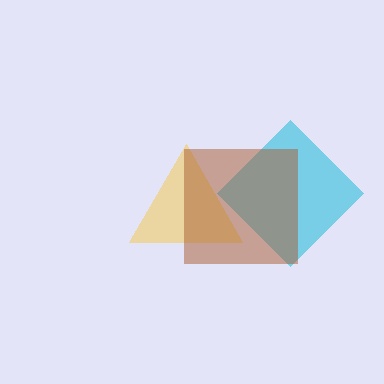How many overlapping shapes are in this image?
There are 3 overlapping shapes in the image.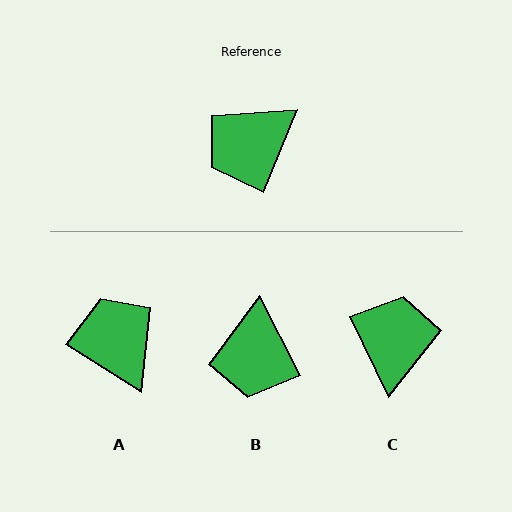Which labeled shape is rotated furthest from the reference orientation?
C, about 133 degrees away.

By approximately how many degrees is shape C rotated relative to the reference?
Approximately 133 degrees clockwise.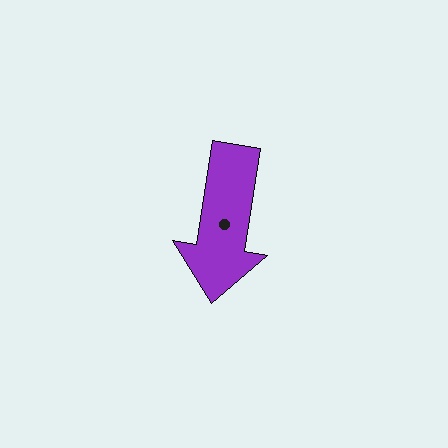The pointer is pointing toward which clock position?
Roughly 6 o'clock.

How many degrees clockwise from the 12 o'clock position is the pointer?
Approximately 189 degrees.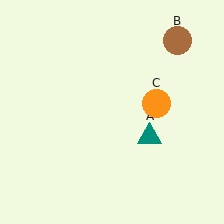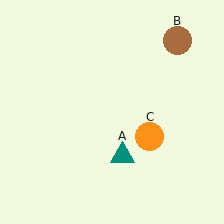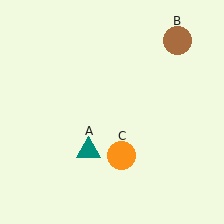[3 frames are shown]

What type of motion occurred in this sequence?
The teal triangle (object A), orange circle (object C) rotated clockwise around the center of the scene.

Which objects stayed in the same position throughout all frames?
Brown circle (object B) remained stationary.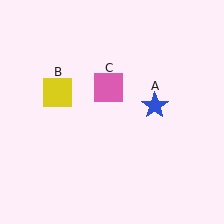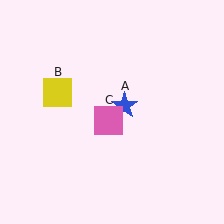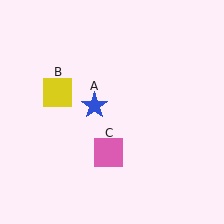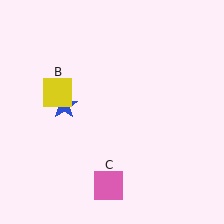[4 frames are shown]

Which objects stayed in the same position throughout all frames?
Yellow square (object B) remained stationary.